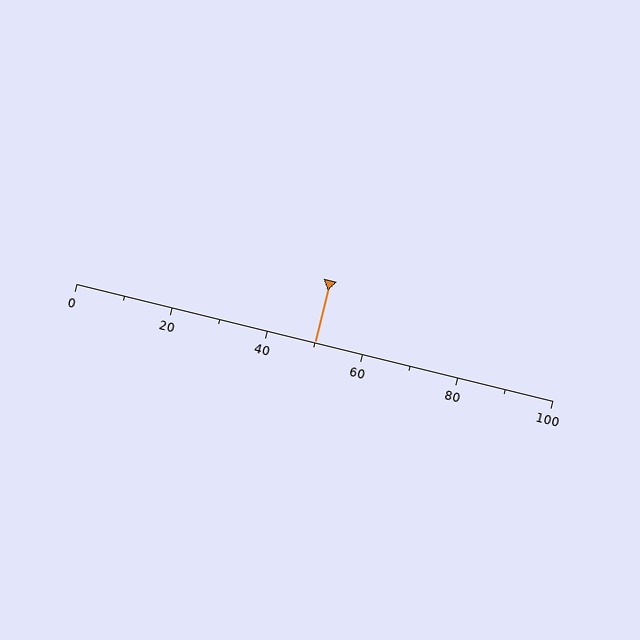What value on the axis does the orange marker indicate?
The marker indicates approximately 50.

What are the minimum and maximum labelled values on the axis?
The axis runs from 0 to 100.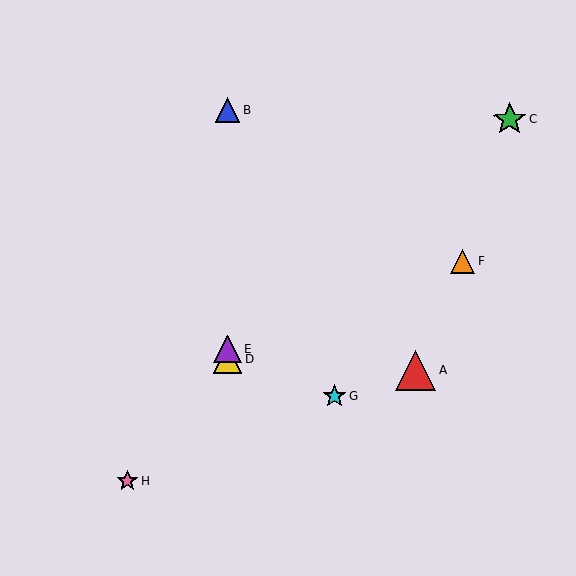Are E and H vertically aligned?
No, E is at x≈228 and H is at x≈128.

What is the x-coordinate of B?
Object B is at x≈227.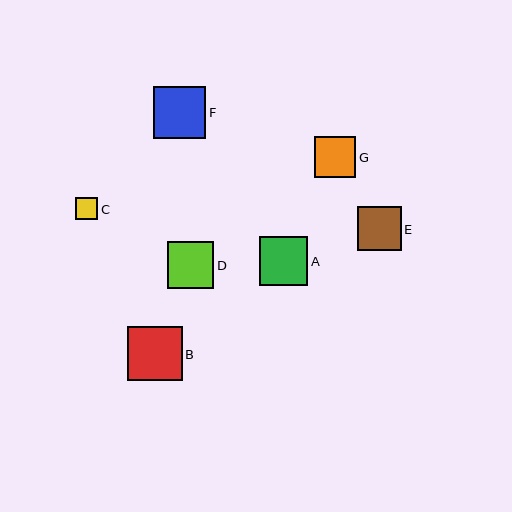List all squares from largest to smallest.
From largest to smallest: B, F, A, D, E, G, C.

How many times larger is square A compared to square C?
Square A is approximately 2.2 times the size of square C.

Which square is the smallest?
Square C is the smallest with a size of approximately 22 pixels.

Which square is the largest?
Square B is the largest with a size of approximately 54 pixels.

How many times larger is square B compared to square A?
Square B is approximately 1.1 times the size of square A.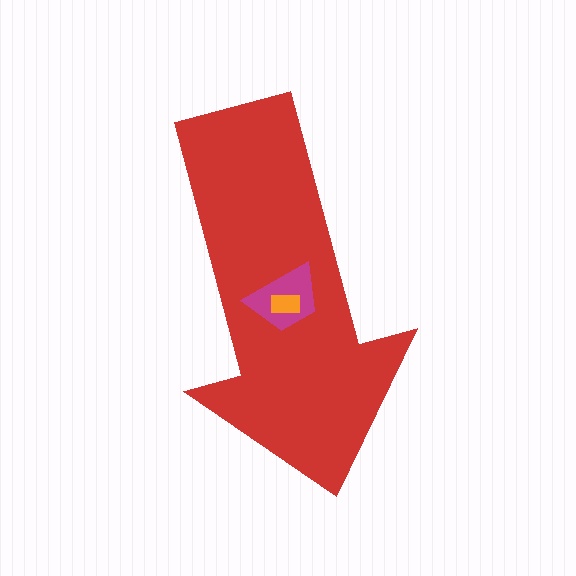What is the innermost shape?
The orange rectangle.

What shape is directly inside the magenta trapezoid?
The orange rectangle.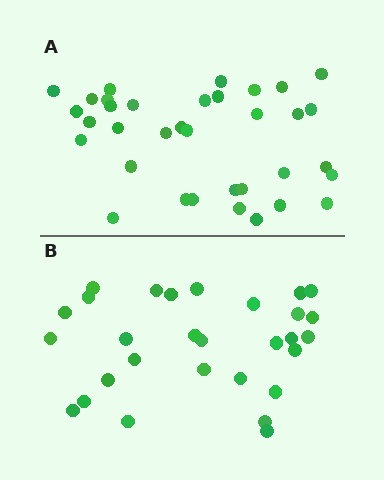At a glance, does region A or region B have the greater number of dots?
Region A (the top region) has more dots.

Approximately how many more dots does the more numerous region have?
Region A has about 6 more dots than region B.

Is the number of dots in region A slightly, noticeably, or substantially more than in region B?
Region A has only slightly more — the two regions are fairly close. The ratio is roughly 1.2 to 1.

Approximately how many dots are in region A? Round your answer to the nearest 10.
About 40 dots. (The exact count is 35, which rounds to 40.)